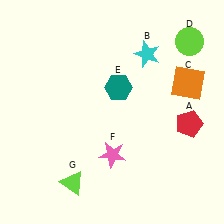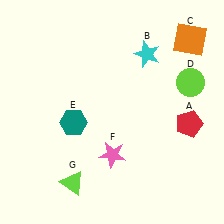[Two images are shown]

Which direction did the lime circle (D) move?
The lime circle (D) moved down.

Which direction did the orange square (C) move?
The orange square (C) moved up.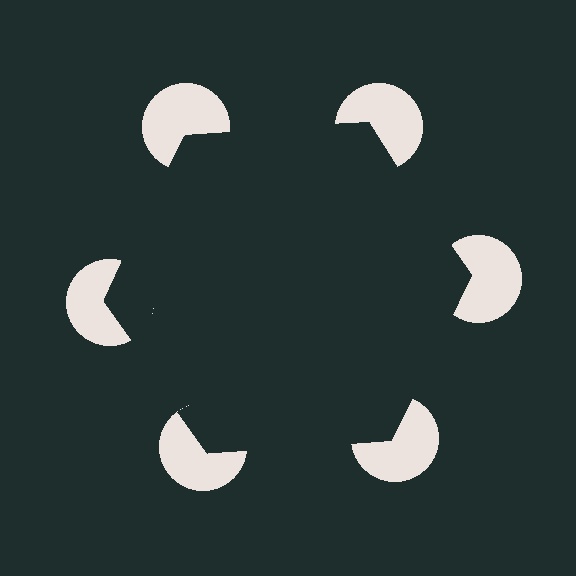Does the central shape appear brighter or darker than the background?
It typically appears slightly darker than the background, even though no actual brightness change is drawn.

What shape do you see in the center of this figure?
An illusory hexagon — its edges are inferred from the aligned wedge cuts in the pac-man discs, not physically drawn.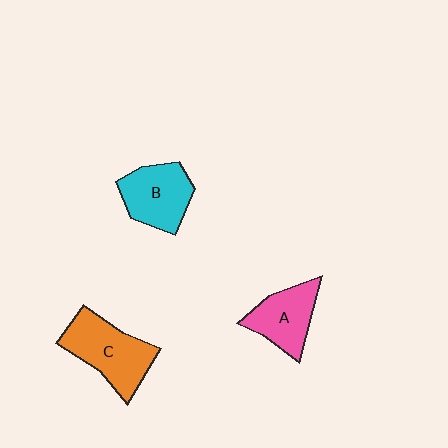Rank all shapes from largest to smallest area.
From largest to smallest: C (orange), B (cyan), A (pink).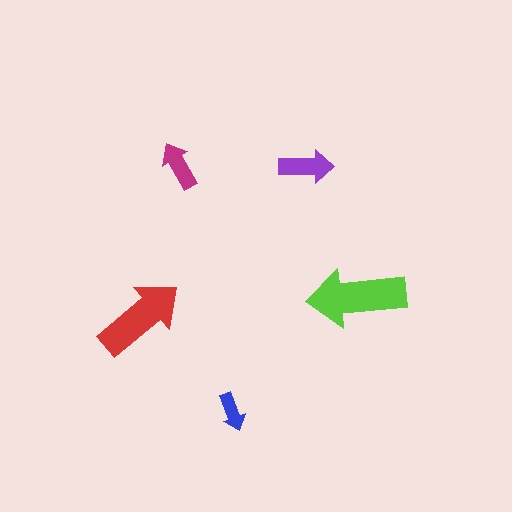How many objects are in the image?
There are 5 objects in the image.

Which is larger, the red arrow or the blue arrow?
The red one.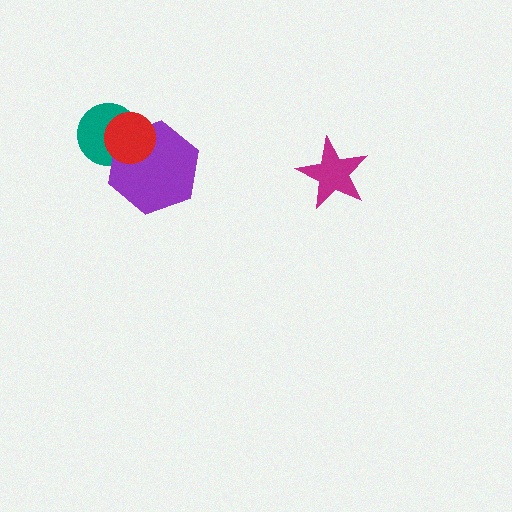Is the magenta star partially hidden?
No, no other shape covers it.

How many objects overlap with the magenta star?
0 objects overlap with the magenta star.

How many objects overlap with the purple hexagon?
2 objects overlap with the purple hexagon.